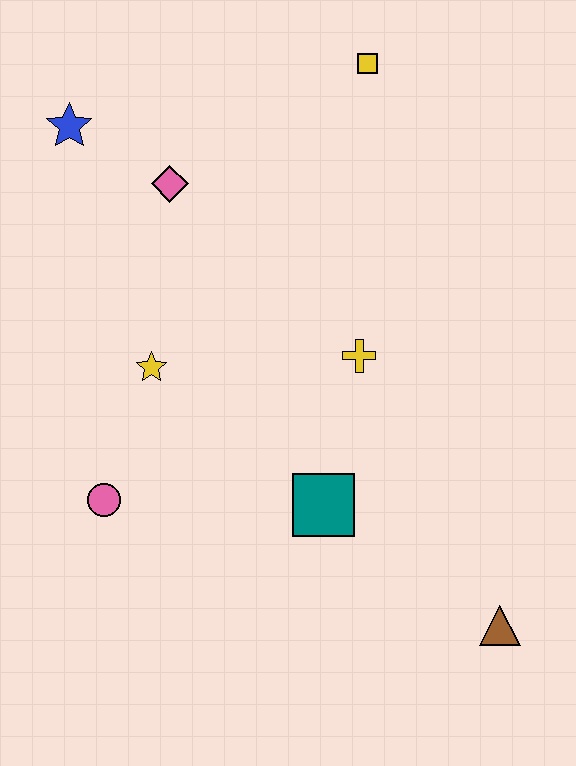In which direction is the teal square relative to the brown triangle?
The teal square is to the left of the brown triangle.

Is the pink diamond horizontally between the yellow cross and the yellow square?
No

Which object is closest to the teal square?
The yellow cross is closest to the teal square.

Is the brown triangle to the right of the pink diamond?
Yes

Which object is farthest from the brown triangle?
The blue star is farthest from the brown triangle.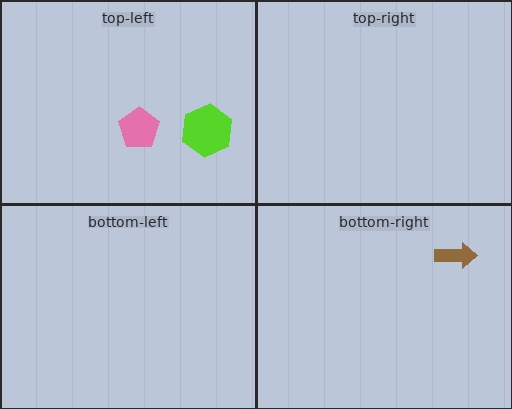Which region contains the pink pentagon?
The top-left region.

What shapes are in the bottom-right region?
The brown arrow.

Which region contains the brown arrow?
The bottom-right region.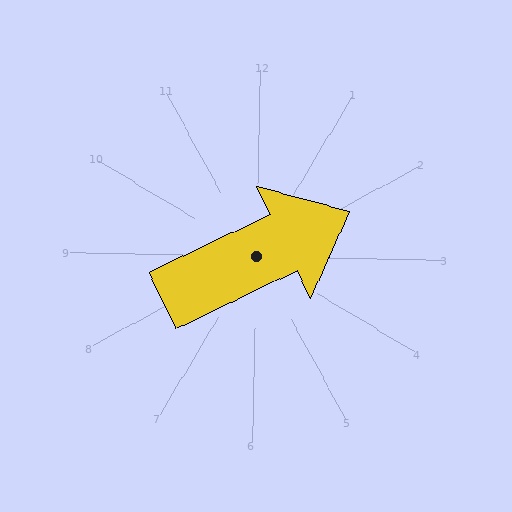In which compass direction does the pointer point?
Northeast.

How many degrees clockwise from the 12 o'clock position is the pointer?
Approximately 63 degrees.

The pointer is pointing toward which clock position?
Roughly 2 o'clock.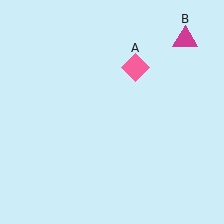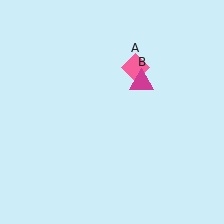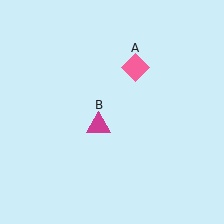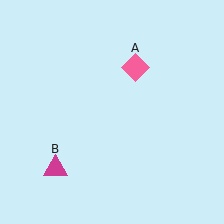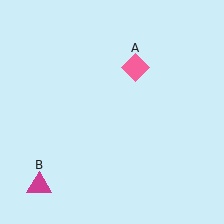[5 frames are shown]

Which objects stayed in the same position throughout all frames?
Pink diamond (object A) remained stationary.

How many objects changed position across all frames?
1 object changed position: magenta triangle (object B).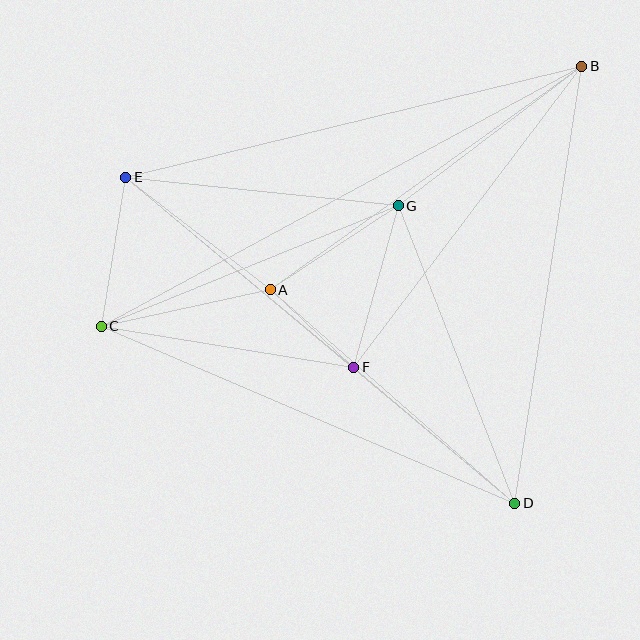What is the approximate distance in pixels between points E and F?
The distance between E and F is approximately 297 pixels.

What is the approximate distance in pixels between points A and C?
The distance between A and C is approximately 173 pixels.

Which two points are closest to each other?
Points A and F are closest to each other.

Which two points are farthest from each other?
Points B and C are farthest from each other.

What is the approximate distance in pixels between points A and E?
The distance between A and E is approximately 183 pixels.